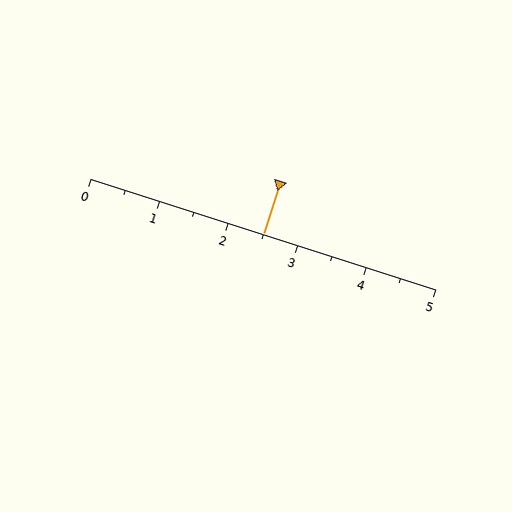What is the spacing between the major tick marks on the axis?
The major ticks are spaced 1 apart.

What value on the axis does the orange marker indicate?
The marker indicates approximately 2.5.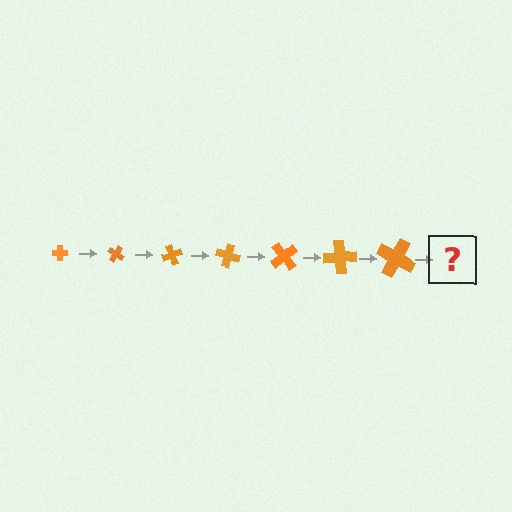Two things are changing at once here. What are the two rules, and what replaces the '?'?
The two rules are that the cross grows larger each step and it rotates 35 degrees each step. The '?' should be a cross, larger than the previous one and rotated 245 degrees from the start.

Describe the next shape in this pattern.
It should be a cross, larger than the previous one and rotated 245 degrees from the start.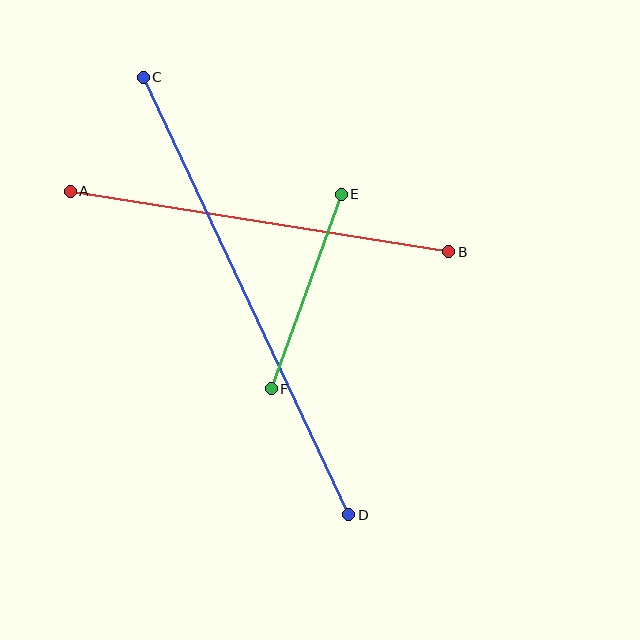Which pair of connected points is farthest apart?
Points C and D are farthest apart.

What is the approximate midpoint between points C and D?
The midpoint is at approximately (246, 296) pixels.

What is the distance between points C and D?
The distance is approximately 484 pixels.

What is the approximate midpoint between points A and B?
The midpoint is at approximately (260, 221) pixels.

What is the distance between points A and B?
The distance is approximately 383 pixels.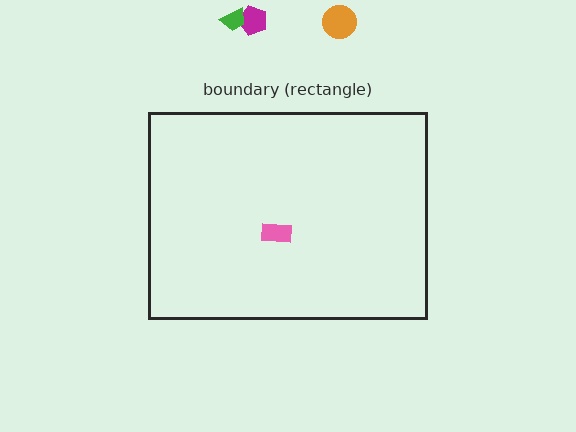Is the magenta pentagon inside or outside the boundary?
Outside.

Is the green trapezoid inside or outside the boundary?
Outside.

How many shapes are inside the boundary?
1 inside, 3 outside.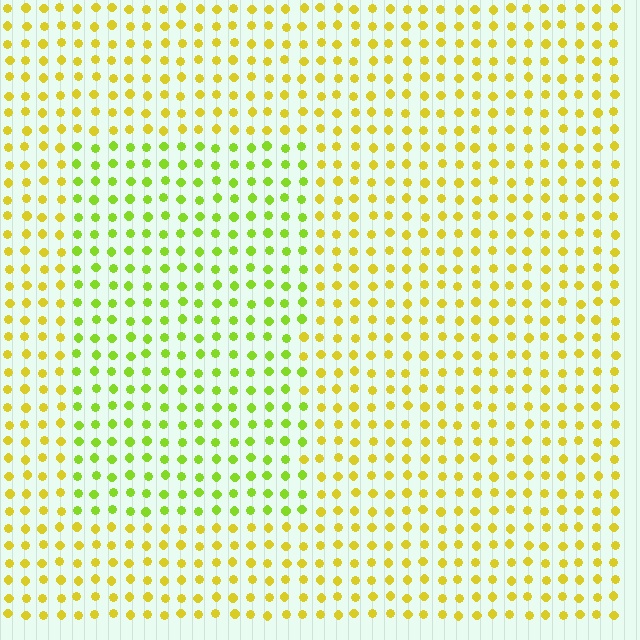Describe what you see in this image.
The image is filled with small yellow elements in a uniform arrangement. A rectangle-shaped region is visible where the elements are tinted to a slightly different hue, forming a subtle color boundary.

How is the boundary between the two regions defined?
The boundary is defined purely by a slight shift in hue (about 33 degrees). Spacing, size, and orientation are identical on both sides.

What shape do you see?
I see a rectangle.